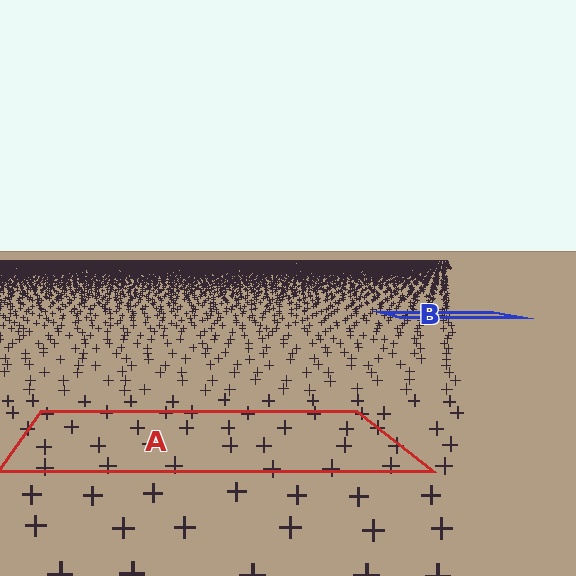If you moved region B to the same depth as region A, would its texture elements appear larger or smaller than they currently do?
They would appear larger. At a closer depth, the same texture elements are projected at a bigger on-screen size.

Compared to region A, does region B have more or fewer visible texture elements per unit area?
Region B has more texture elements per unit area — they are packed more densely because it is farther away.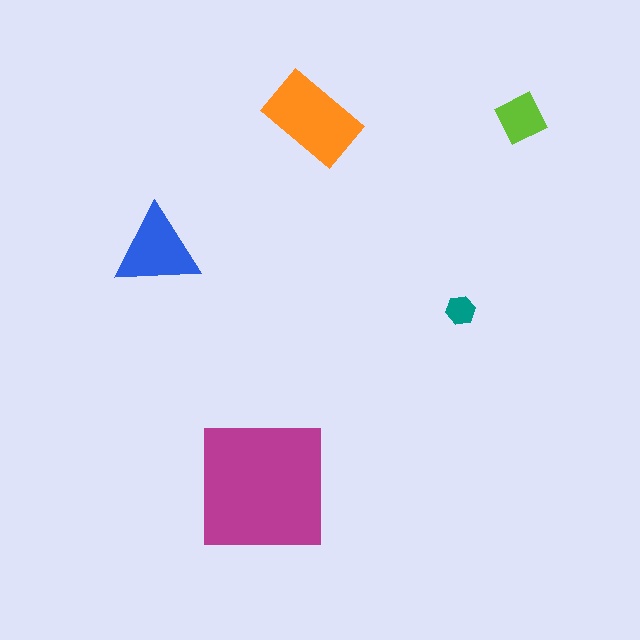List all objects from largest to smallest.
The magenta square, the orange rectangle, the blue triangle, the lime diamond, the teal hexagon.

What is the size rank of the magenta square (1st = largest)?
1st.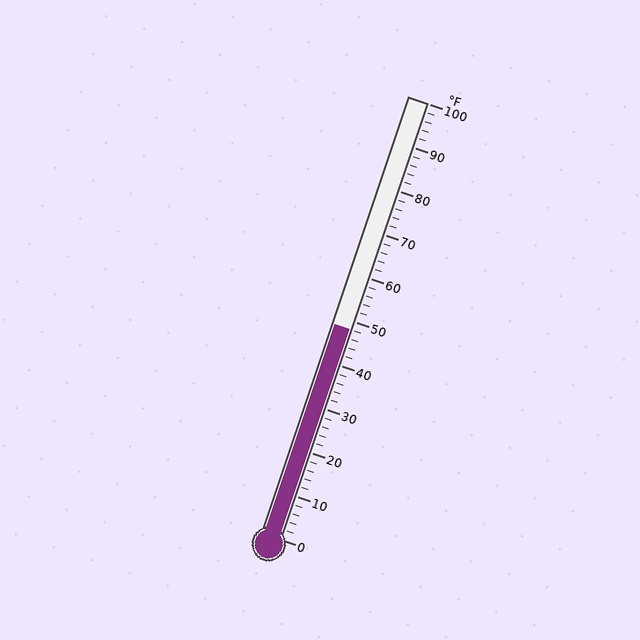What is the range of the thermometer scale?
The thermometer scale ranges from 0°F to 100°F.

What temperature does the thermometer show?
The thermometer shows approximately 48°F.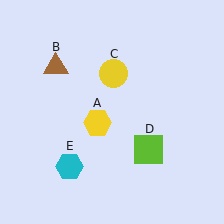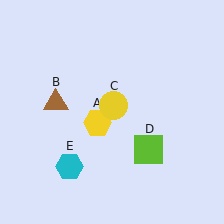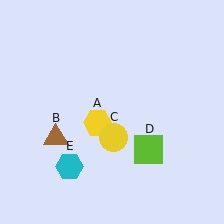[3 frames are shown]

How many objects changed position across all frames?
2 objects changed position: brown triangle (object B), yellow circle (object C).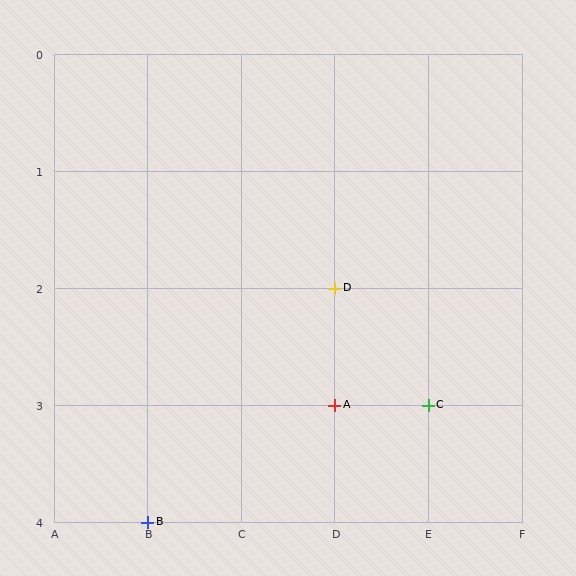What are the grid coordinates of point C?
Point C is at grid coordinates (E, 3).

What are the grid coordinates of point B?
Point B is at grid coordinates (B, 4).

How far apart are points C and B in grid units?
Points C and B are 3 columns and 1 row apart (about 3.2 grid units diagonally).